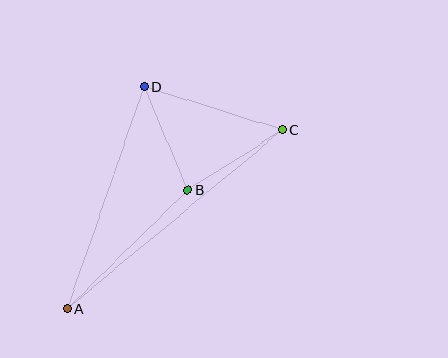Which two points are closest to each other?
Points B and D are closest to each other.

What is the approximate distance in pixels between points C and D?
The distance between C and D is approximately 145 pixels.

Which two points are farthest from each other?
Points A and C are farthest from each other.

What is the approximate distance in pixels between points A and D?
The distance between A and D is approximately 235 pixels.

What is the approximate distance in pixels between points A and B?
The distance between A and B is approximately 169 pixels.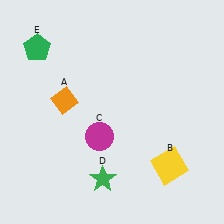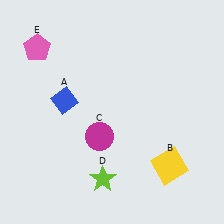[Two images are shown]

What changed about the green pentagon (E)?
In Image 1, E is green. In Image 2, it changed to pink.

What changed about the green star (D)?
In Image 1, D is green. In Image 2, it changed to lime.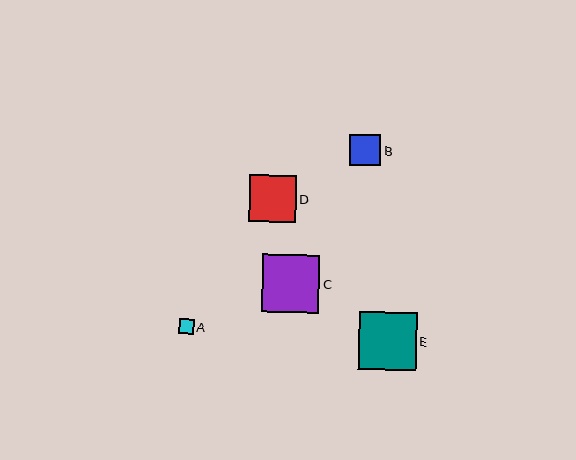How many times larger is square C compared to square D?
Square C is approximately 1.2 times the size of square D.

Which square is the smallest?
Square A is the smallest with a size of approximately 15 pixels.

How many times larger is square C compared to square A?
Square C is approximately 3.8 times the size of square A.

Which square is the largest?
Square C is the largest with a size of approximately 58 pixels.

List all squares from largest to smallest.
From largest to smallest: C, E, D, B, A.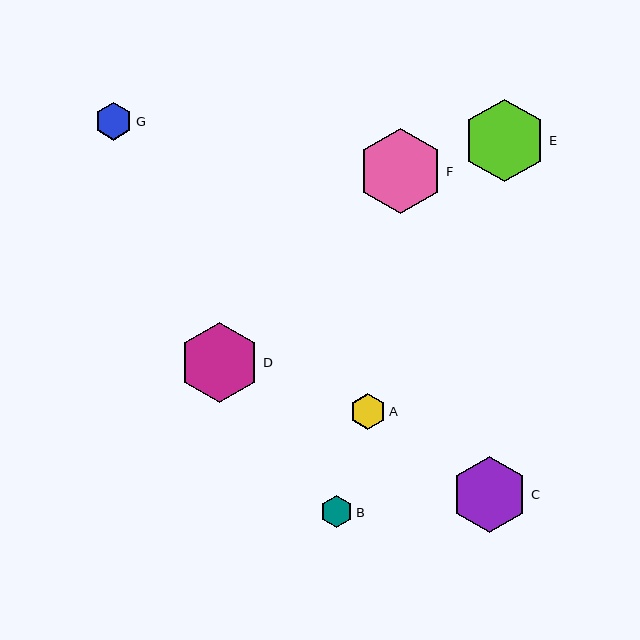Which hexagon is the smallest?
Hexagon B is the smallest with a size of approximately 32 pixels.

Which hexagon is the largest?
Hexagon F is the largest with a size of approximately 86 pixels.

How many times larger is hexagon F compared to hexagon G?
Hexagon F is approximately 2.3 times the size of hexagon G.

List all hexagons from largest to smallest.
From largest to smallest: F, E, D, C, G, A, B.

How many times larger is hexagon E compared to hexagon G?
Hexagon E is approximately 2.2 times the size of hexagon G.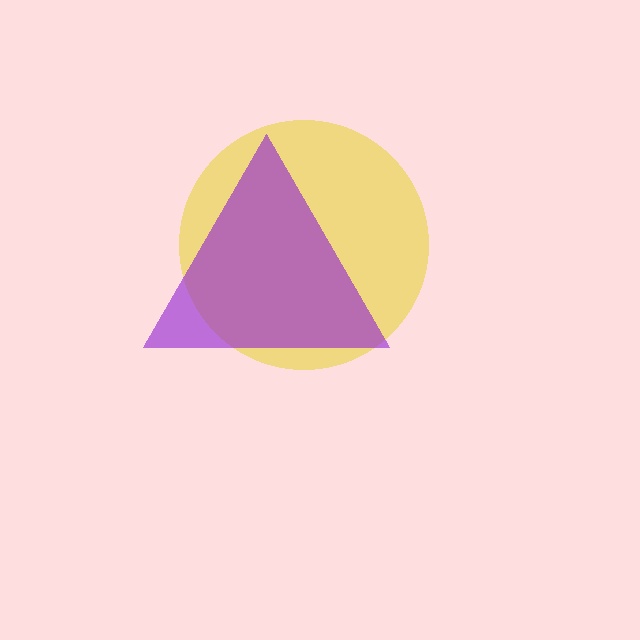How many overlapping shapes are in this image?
There are 2 overlapping shapes in the image.